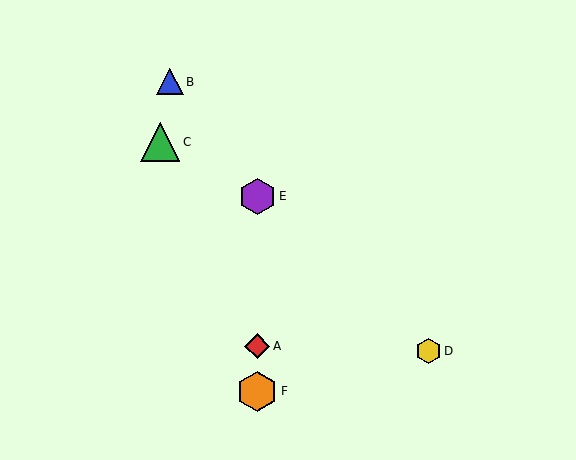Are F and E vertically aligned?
Yes, both are at x≈257.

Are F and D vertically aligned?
No, F is at x≈257 and D is at x≈429.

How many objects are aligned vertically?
3 objects (A, E, F) are aligned vertically.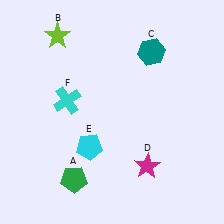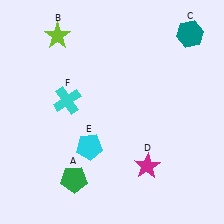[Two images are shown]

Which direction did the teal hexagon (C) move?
The teal hexagon (C) moved right.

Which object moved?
The teal hexagon (C) moved right.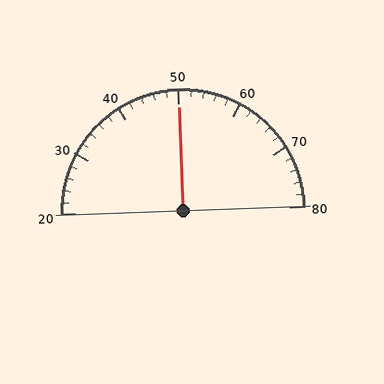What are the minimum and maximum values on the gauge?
The gauge ranges from 20 to 80.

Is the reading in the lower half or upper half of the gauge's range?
The reading is in the upper half of the range (20 to 80).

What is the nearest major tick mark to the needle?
The nearest major tick mark is 50.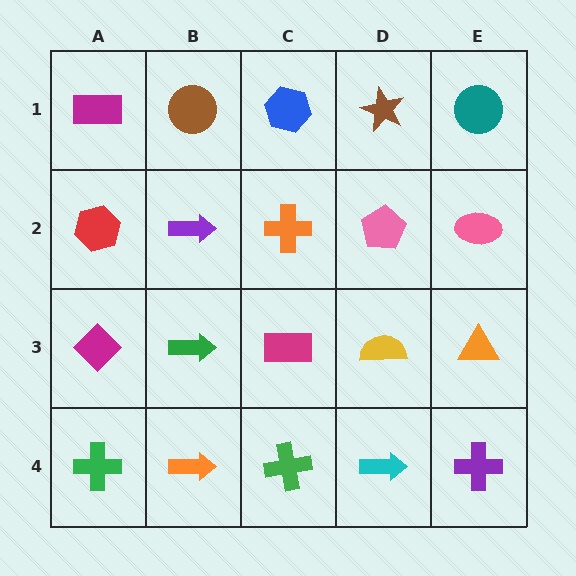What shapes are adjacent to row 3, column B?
A purple arrow (row 2, column B), an orange arrow (row 4, column B), a magenta diamond (row 3, column A), a magenta rectangle (row 3, column C).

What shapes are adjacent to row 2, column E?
A teal circle (row 1, column E), an orange triangle (row 3, column E), a pink pentagon (row 2, column D).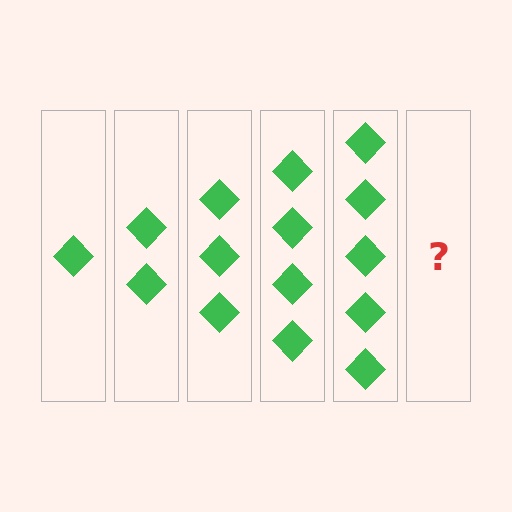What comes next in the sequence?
The next element should be 6 diamonds.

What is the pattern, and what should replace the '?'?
The pattern is that each step adds one more diamond. The '?' should be 6 diamonds.